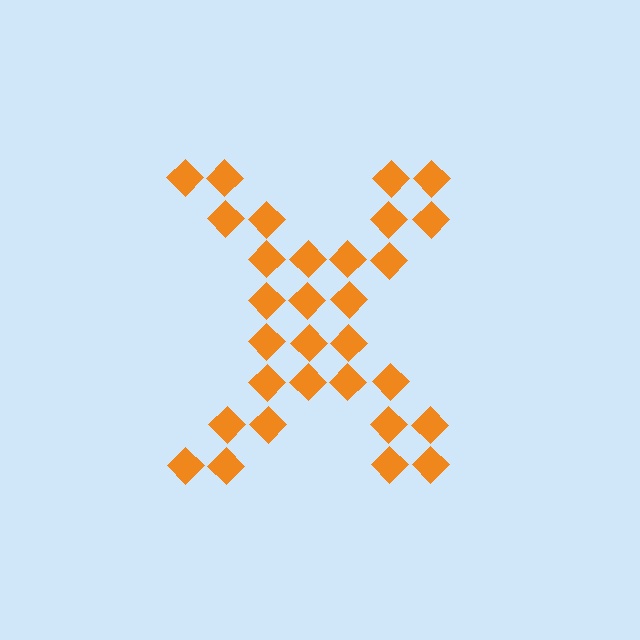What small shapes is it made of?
It is made of small diamonds.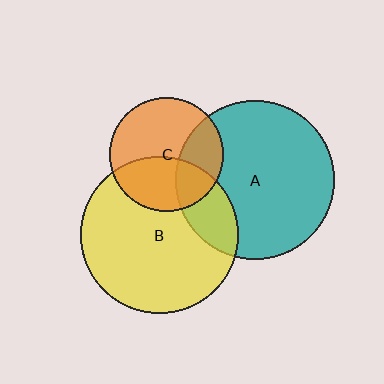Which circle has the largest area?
Circle A (teal).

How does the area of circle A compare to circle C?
Approximately 1.9 times.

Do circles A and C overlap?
Yes.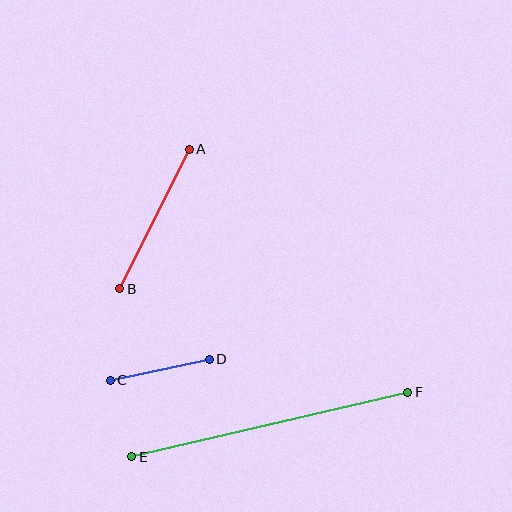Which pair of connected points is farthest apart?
Points E and F are farthest apart.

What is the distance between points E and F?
The distance is approximately 283 pixels.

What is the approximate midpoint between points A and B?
The midpoint is at approximately (154, 219) pixels.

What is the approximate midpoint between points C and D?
The midpoint is at approximately (160, 370) pixels.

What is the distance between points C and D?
The distance is approximately 101 pixels.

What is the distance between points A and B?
The distance is approximately 156 pixels.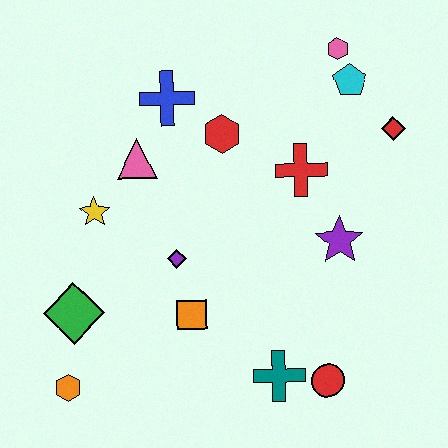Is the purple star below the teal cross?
No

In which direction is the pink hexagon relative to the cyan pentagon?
The pink hexagon is above the cyan pentagon.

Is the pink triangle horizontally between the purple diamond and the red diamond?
No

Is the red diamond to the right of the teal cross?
Yes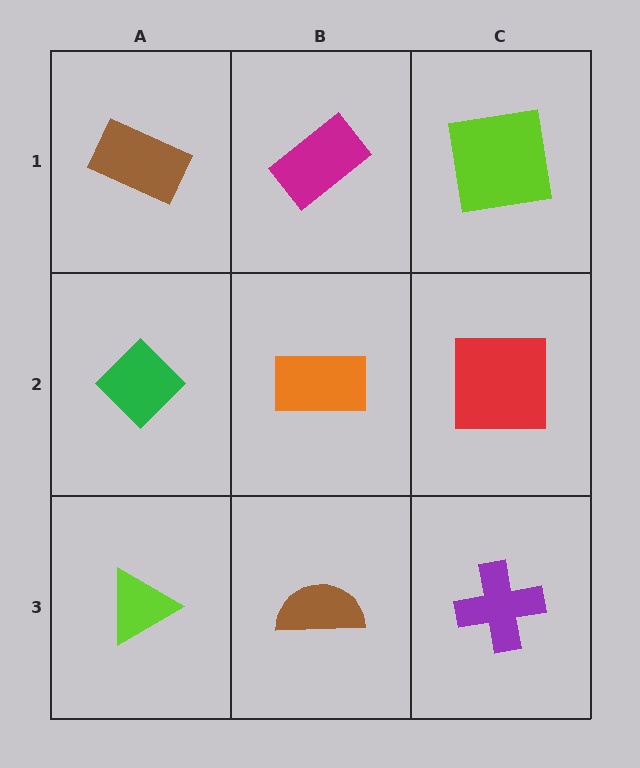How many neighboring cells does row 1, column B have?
3.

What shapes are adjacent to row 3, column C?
A red square (row 2, column C), a brown semicircle (row 3, column B).